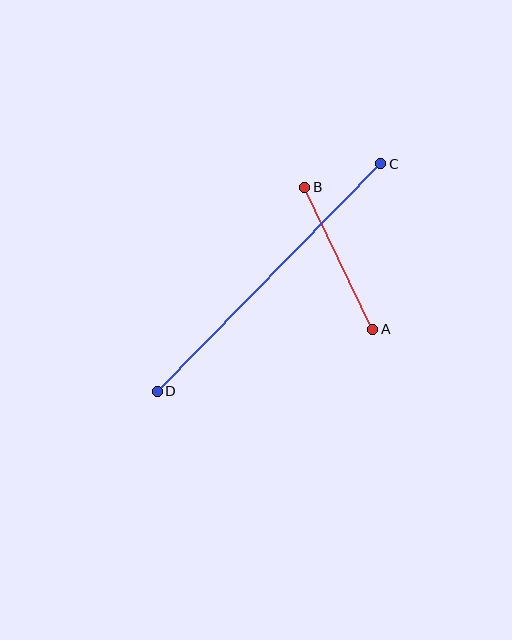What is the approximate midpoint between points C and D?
The midpoint is at approximately (269, 277) pixels.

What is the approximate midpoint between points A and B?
The midpoint is at approximately (339, 258) pixels.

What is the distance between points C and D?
The distance is approximately 319 pixels.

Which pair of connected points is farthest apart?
Points C and D are farthest apart.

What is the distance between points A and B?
The distance is approximately 157 pixels.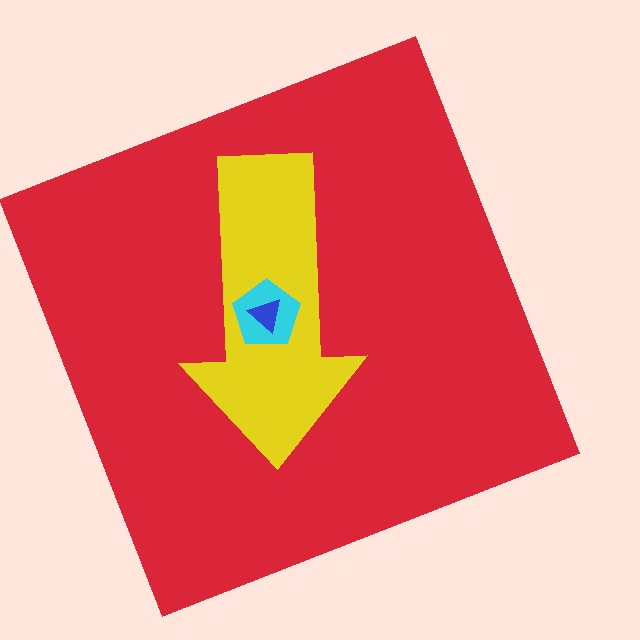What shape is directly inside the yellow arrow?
The cyan pentagon.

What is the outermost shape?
The red square.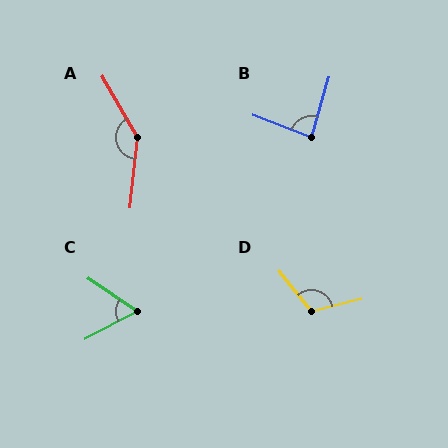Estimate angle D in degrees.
Approximately 115 degrees.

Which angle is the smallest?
C, at approximately 62 degrees.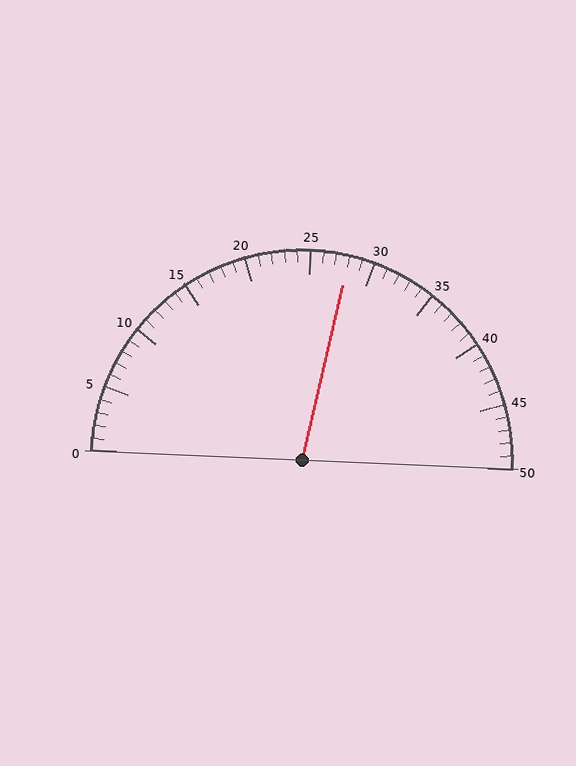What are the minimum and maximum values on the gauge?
The gauge ranges from 0 to 50.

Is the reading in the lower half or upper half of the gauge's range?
The reading is in the upper half of the range (0 to 50).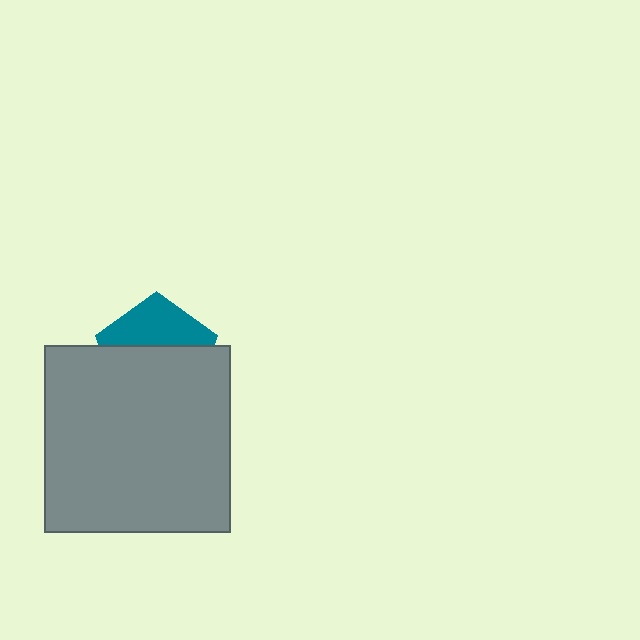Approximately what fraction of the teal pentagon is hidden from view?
Roughly 60% of the teal pentagon is hidden behind the gray square.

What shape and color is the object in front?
The object in front is a gray square.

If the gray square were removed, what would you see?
You would see the complete teal pentagon.